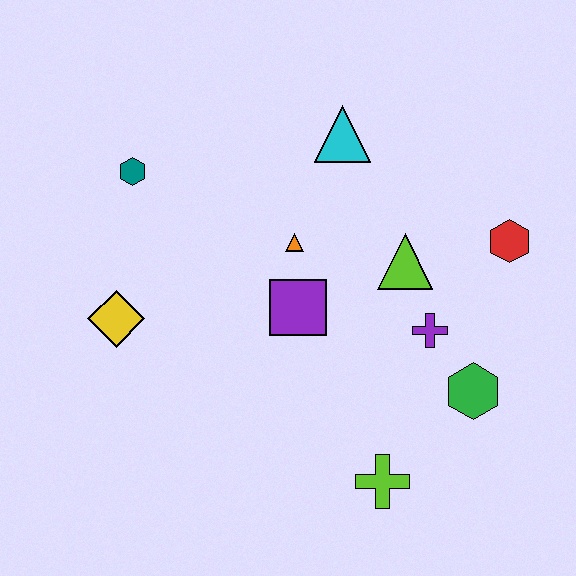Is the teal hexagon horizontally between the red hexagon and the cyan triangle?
No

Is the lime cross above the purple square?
No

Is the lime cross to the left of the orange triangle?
No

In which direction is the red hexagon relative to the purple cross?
The red hexagon is above the purple cross.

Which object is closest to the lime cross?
The green hexagon is closest to the lime cross.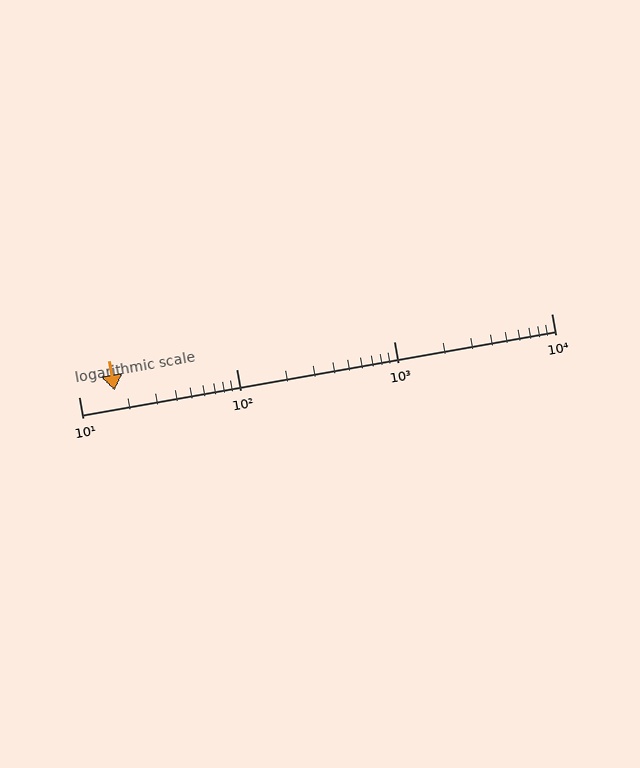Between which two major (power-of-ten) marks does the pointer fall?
The pointer is between 10 and 100.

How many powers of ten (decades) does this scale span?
The scale spans 3 decades, from 10 to 10000.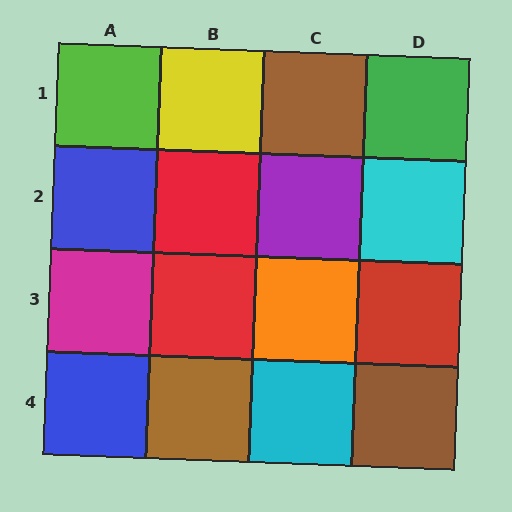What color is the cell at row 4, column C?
Cyan.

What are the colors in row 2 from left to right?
Blue, red, purple, cyan.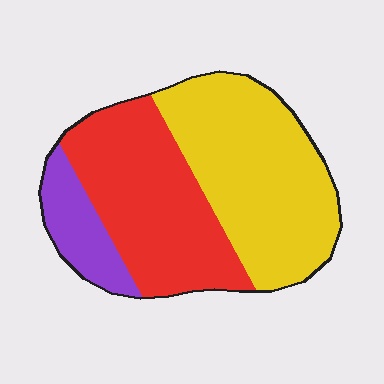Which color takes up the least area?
Purple, at roughly 15%.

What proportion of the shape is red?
Red takes up between a third and a half of the shape.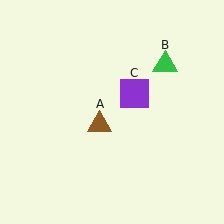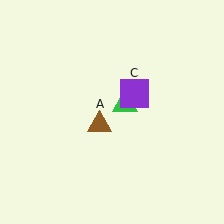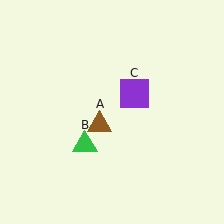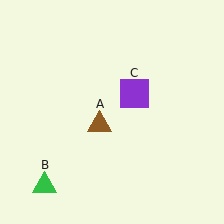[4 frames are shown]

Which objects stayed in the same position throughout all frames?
Brown triangle (object A) and purple square (object C) remained stationary.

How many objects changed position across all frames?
1 object changed position: green triangle (object B).